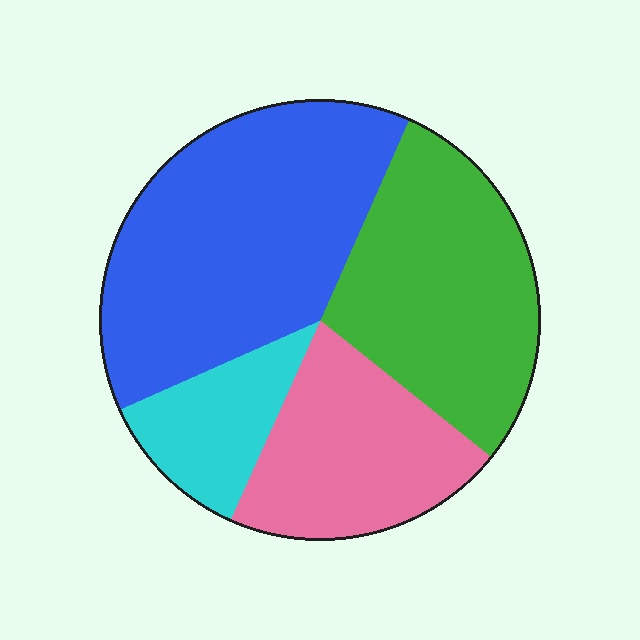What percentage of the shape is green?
Green covers about 30% of the shape.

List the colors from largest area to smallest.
From largest to smallest: blue, green, pink, cyan.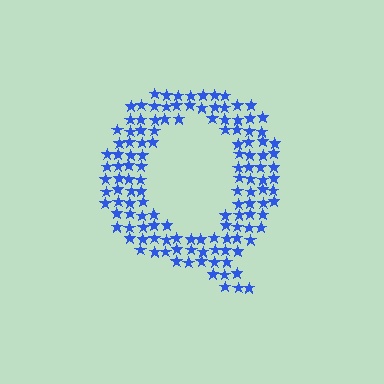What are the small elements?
The small elements are stars.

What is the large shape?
The large shape is the letter Q.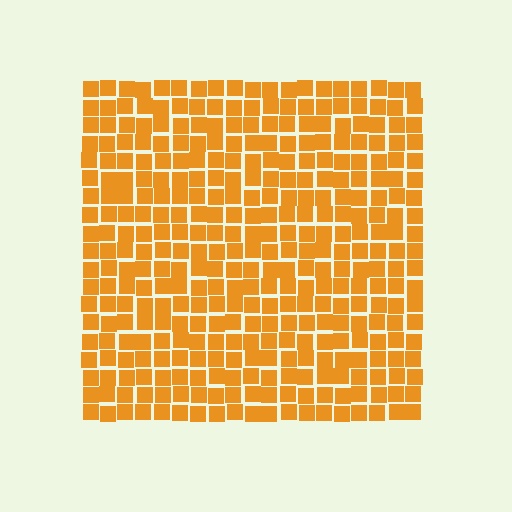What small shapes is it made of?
It is made of small squares.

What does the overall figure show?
The overall figure shows a square.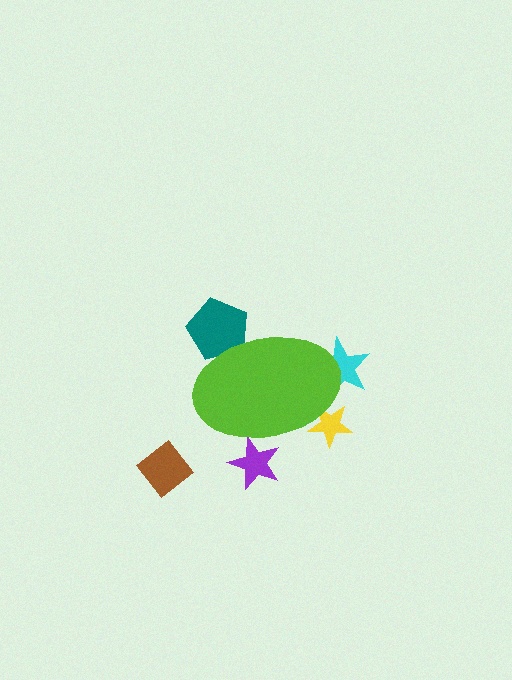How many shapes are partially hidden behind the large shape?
4 shapes are partially hidden.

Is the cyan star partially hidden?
Yes, the cyan star is partially hidden behind the lime ellipse.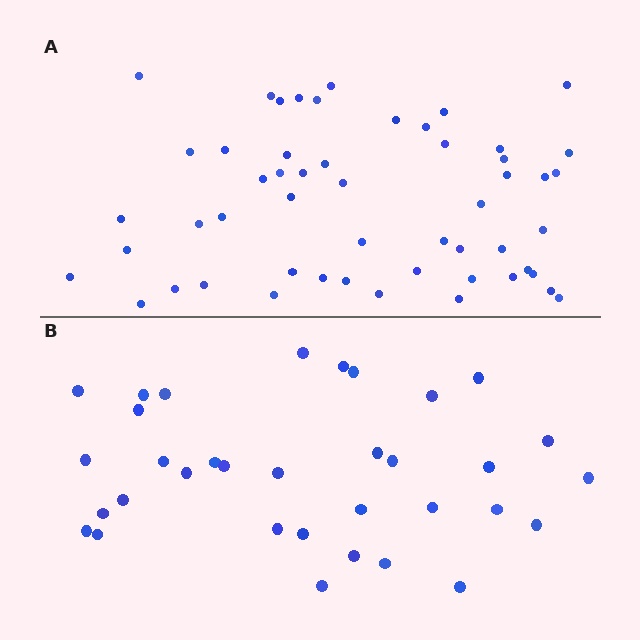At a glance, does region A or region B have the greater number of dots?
Region A (the top region) has more dots.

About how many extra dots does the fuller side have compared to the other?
Region A has approximately 20 more dots than region B.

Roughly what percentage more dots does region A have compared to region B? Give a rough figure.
About 55% more.